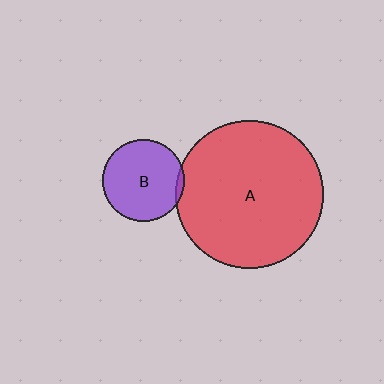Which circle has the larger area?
Circle A (red).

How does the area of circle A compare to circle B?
Approximately 3.3 times.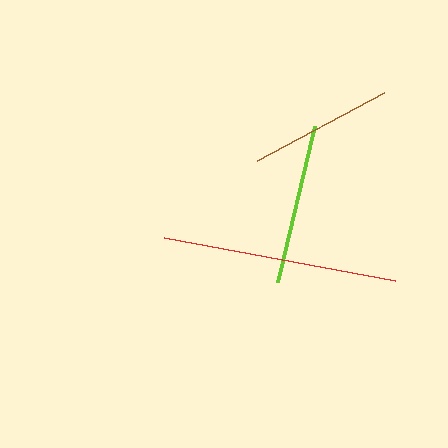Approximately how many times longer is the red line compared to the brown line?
The red line is approximately 1.6 times the length of the brown line.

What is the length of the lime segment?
The lime segment is approximately 160 pixels long.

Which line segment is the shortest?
The brown line is the shortest at approximately 143 pixels.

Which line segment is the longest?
The red line is the longest at approximately 235 pixels.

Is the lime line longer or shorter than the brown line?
The lime line is longer than the brown line.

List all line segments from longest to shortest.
From longest to shortest: red, lime, brown.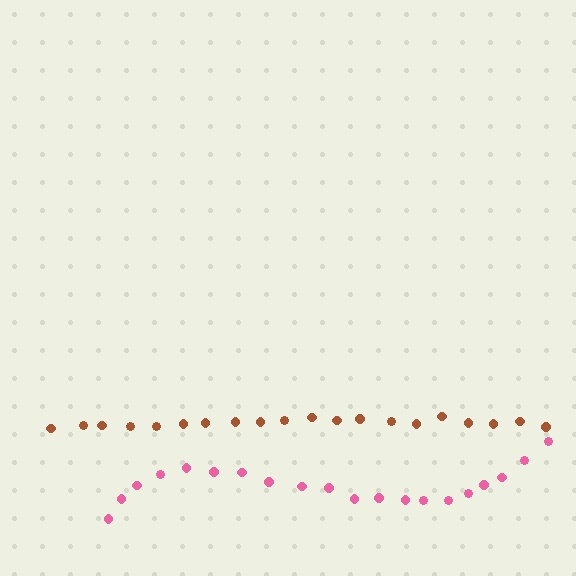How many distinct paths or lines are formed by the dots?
There are 2 distinct paths.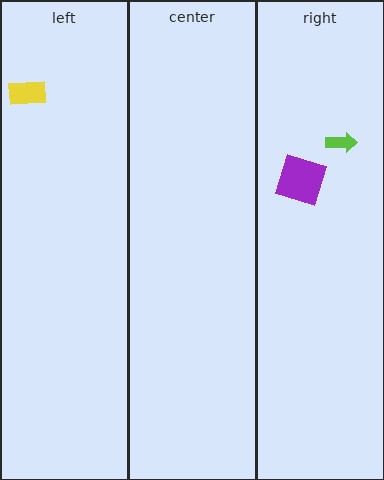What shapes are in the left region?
The yellow rectangle.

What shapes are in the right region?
The lime arrow, the purple square.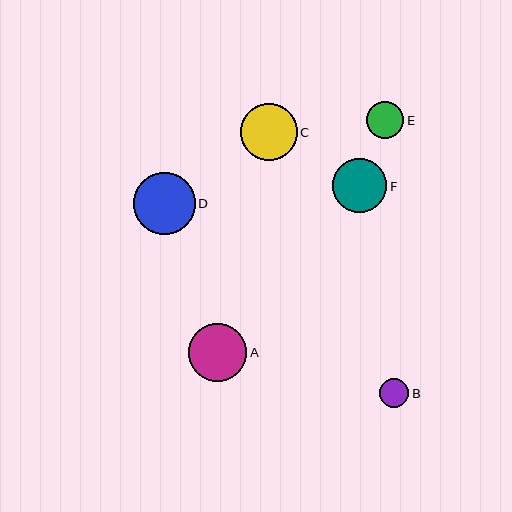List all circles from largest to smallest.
From largest to smallest: D, A, C, F, E, B.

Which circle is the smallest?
Circle B is the smallest with a size of approximately 29 pixels.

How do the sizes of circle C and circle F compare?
Circle C and circle F are approximately the same size.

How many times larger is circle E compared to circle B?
Circle E is approximately 1.3 times the size of circle B.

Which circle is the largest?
Circle D is the largest with a size of approximately 62 pixels.